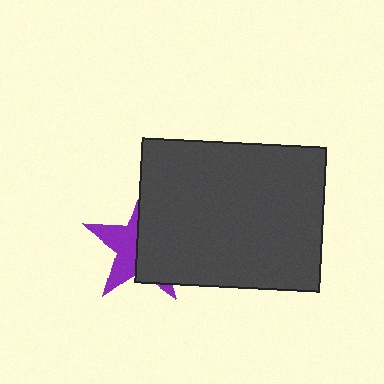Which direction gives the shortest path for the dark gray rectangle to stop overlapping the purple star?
Moving right gives the shortest separation.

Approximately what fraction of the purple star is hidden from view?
Roughly 56% of the purple star is hidden behind the dark gray rectangle.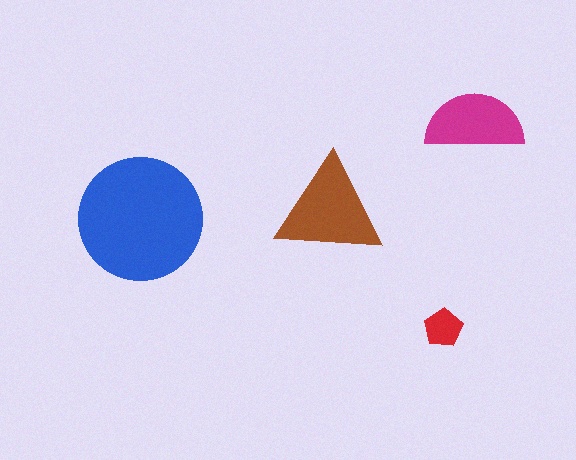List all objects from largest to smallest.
The blue circle, the brown triangle, the magenta semicircle, the red pentagon.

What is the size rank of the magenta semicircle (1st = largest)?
3rd.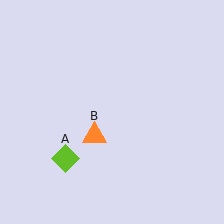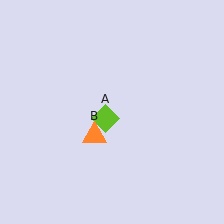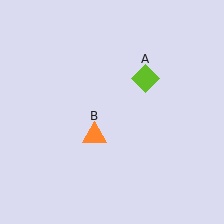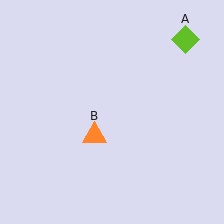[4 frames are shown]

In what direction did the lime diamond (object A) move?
The lime diamond (object A) moved up and to the right.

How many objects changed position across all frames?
1 object changed position: lime diamond (object A).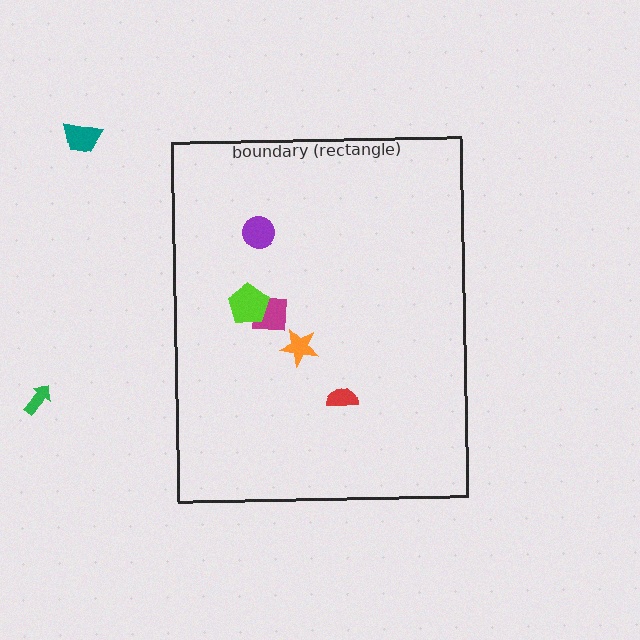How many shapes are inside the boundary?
5 inside, 2 outside.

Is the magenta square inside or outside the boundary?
Inside.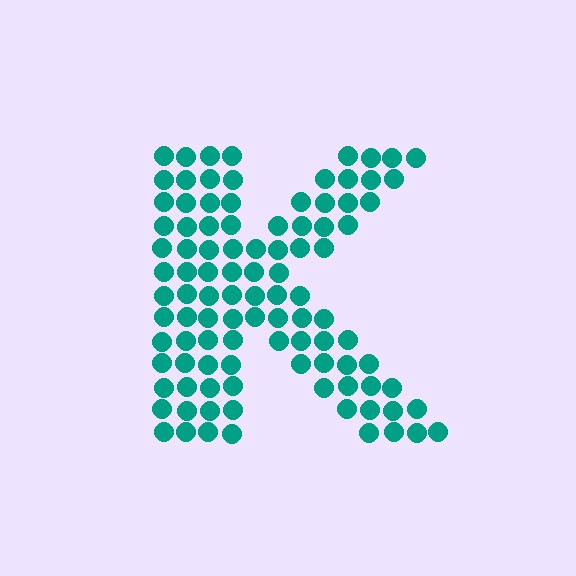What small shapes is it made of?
It is made of small circles.